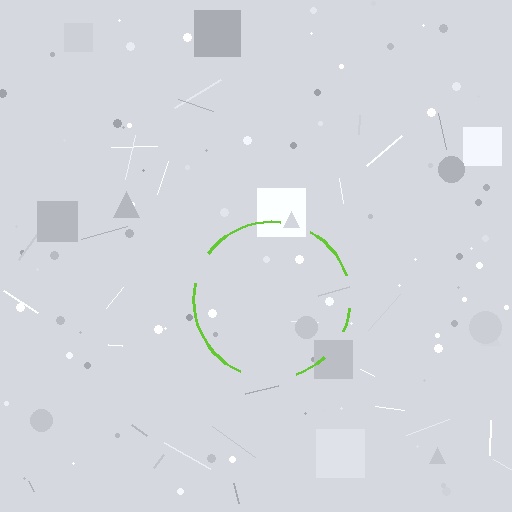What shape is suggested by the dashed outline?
The dashed outline suggests a circle.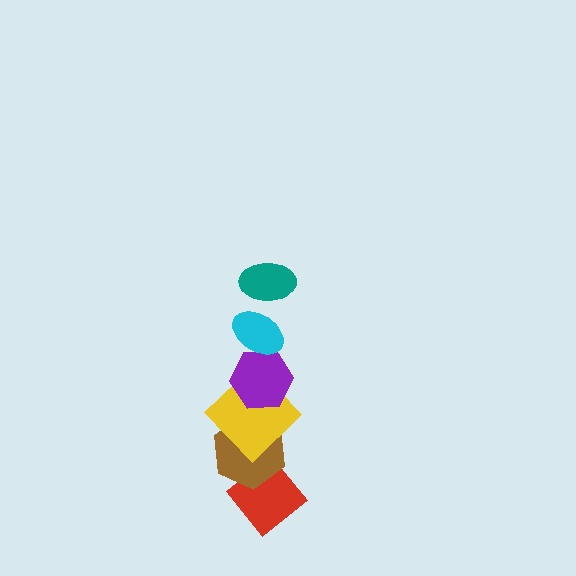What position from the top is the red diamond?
The red diamond is 6th from the top.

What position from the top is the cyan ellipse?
The cyan ellipse is 2nd from the top.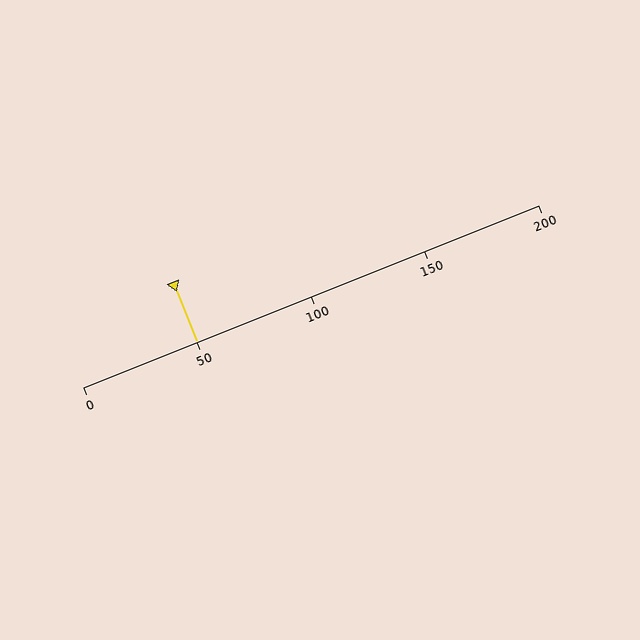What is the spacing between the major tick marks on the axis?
The major ticks are spaced 50 apart.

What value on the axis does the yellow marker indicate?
The marker indicates approximately 50.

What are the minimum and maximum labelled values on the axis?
The axis runs from 0 to 200.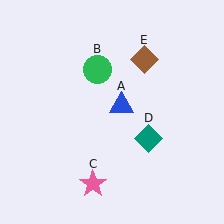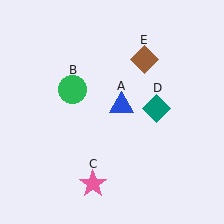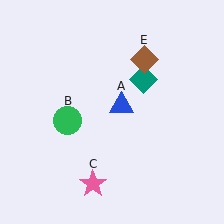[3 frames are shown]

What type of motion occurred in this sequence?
The green circle (object B), teal diamond (object D) rotated counterclockwise around the center of the scene.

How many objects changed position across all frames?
2 objects changed position: green circle (object B), teal diamond (object D).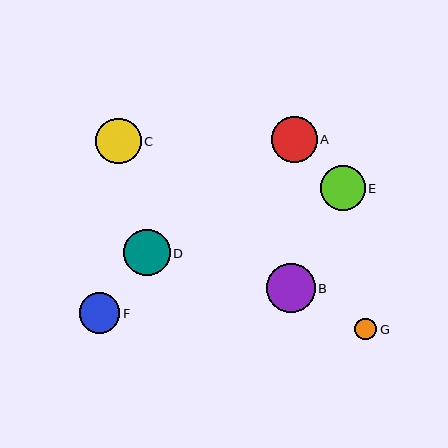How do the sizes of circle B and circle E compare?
Circle B and circle E are approximately the same size.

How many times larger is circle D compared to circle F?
Circle D is approximately 1.1 times the size of circle F.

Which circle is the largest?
Circle B is the largest with a size of approximately 49 pixels.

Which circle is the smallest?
Circle G is the smallest with a size of approximately 22 pixels.